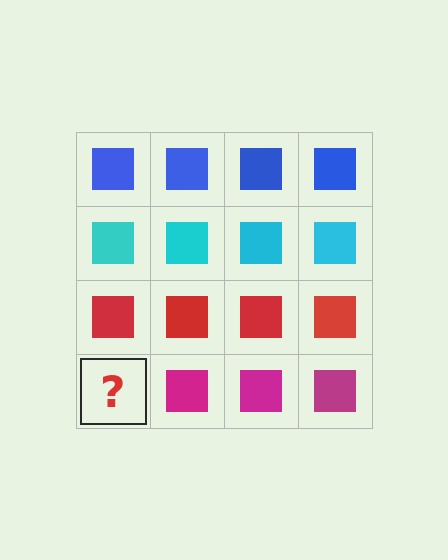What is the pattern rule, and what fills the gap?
The rule is that each row has a consistent color. The gap should be filled with a magenta square.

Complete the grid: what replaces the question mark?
The question mark should be replaced with a magenta square.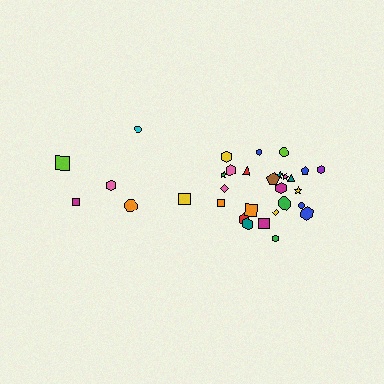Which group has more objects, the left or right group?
The right group.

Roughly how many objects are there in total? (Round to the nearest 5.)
Roughly 30 objects in total.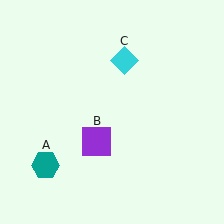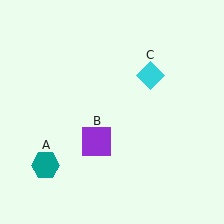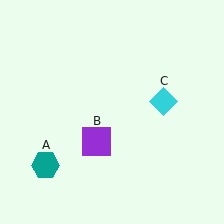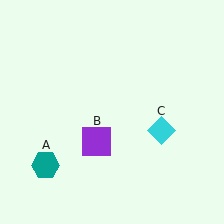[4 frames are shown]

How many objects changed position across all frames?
1 object changed position: cyan diamond (object C).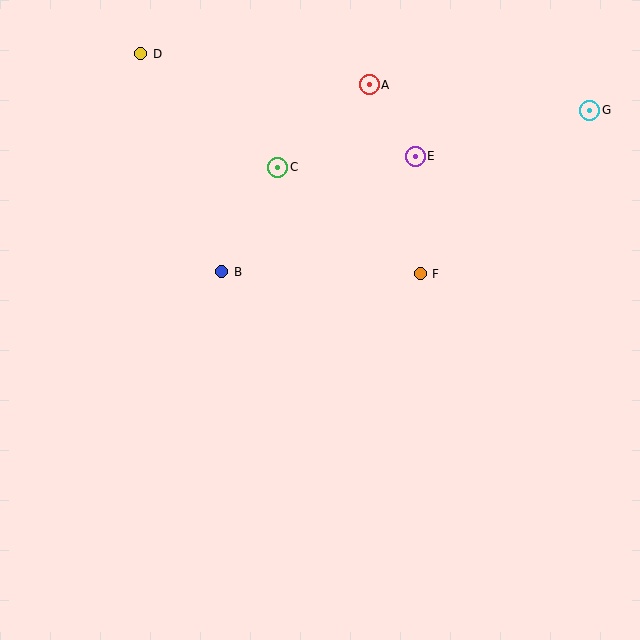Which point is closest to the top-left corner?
Point D is closest to the top-left corner.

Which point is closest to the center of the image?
Point B at (222, 272) is closest to the center.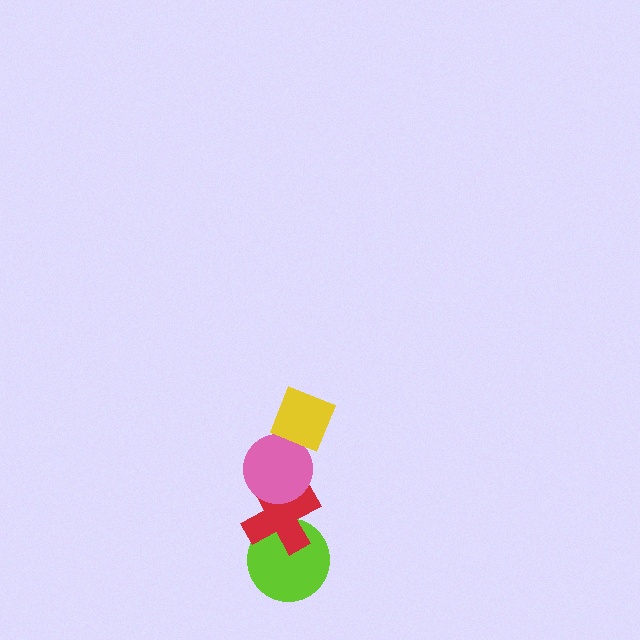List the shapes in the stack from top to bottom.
From top to bottom: the yellow diamond, the pink circle, the red cross, the lime circle.